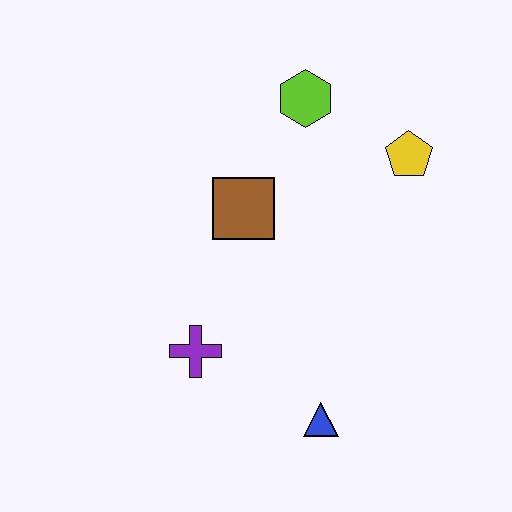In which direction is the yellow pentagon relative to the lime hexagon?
The yellow pentagon is to the right of the lime hexagon.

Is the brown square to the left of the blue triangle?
Yes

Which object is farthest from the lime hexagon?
The blue triangle is farthest from the lime hexagon.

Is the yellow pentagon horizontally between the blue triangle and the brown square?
No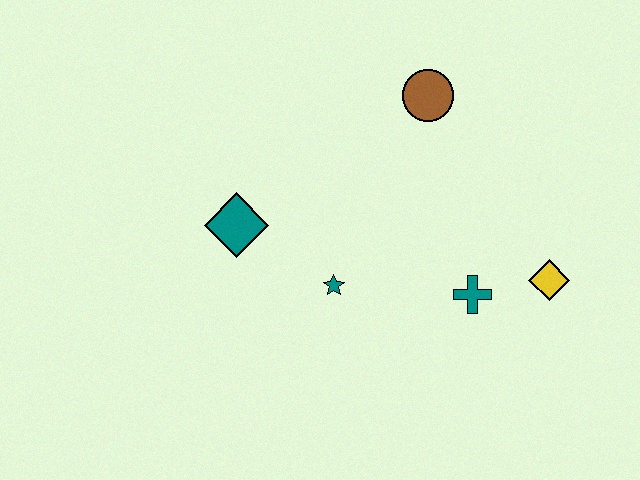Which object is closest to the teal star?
The teal diamond is closest to the teal star.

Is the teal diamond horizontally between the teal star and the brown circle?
No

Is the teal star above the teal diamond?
No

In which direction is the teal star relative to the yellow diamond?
The teal star is to the left of the yellow diamond.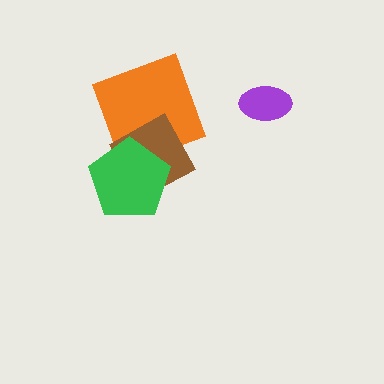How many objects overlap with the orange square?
2 objects overlap with the orange square.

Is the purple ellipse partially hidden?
No, no other shape covers it.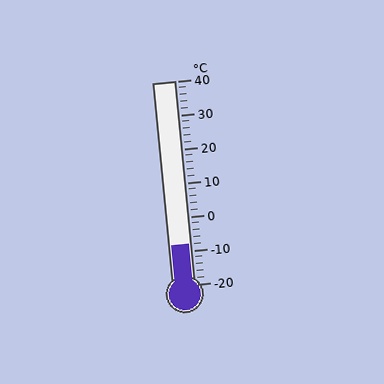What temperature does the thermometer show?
The thermometer shows approximately -8°C.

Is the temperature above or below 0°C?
The temperature is below 0°C.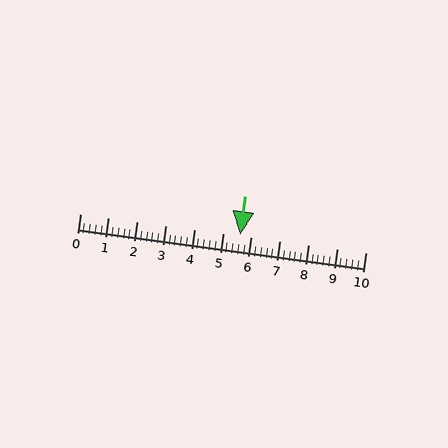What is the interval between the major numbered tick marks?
The major tick marks are spaced 1 units apart.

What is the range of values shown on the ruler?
The ruler shows values from 0 to 10.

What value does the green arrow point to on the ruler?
The green arrow points to approximately 5.6.